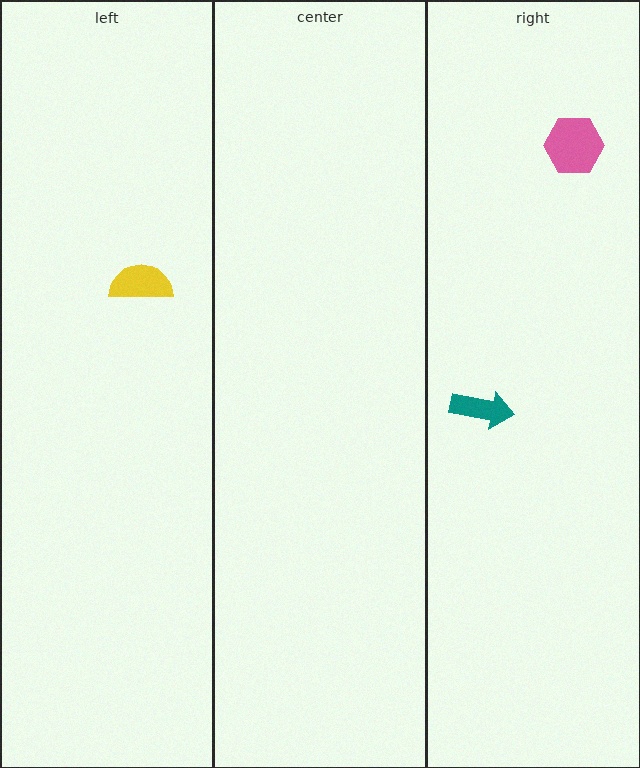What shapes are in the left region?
The yellow semicircle.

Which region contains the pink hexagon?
The right region.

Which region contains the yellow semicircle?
The left region.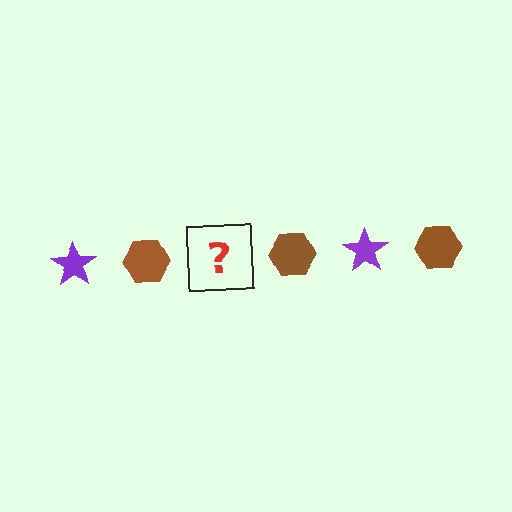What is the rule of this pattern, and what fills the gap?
The rule is that the pattern alternates between purple star and brown hexagon. The gap should be filled with a purple star.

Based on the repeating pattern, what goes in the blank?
The blank should be a purple star.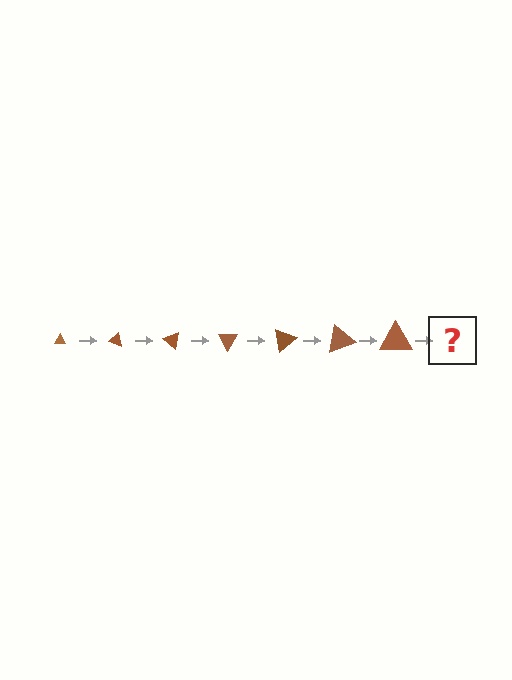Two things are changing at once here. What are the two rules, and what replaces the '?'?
The two rules are that the triangle grows larger each step and it rotates 20 degrees each step. The '?' should be a triangle, larger than the previous one and rotated 140 degrees from the start.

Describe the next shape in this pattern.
It should be a triangle, larger than the previous one and rotated 140 degrees from the start.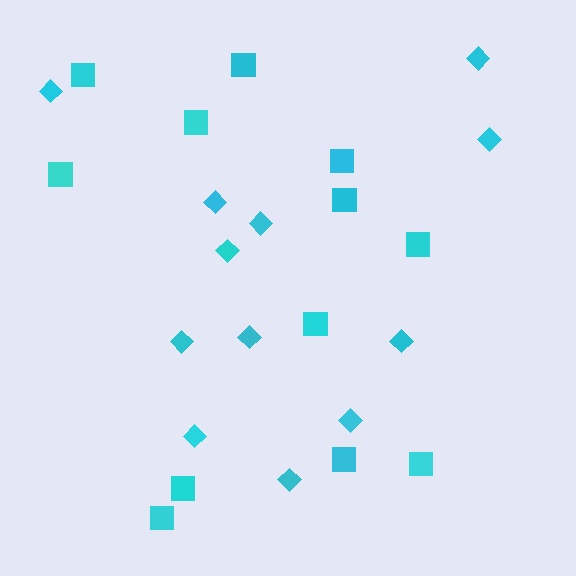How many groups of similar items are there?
There are 2 groups: one group of squares (12) and one group of diamonds (12).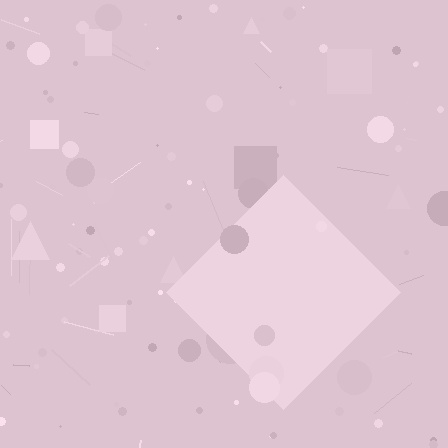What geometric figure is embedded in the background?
A diamond is embedded in the background.